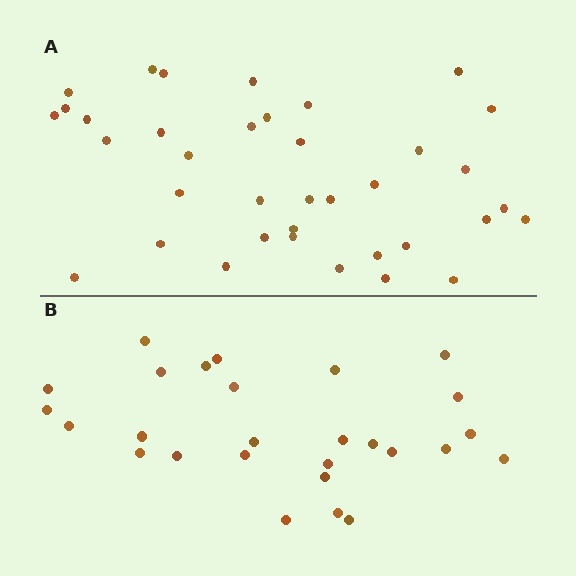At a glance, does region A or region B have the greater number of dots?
Region A (the top region) has more dots.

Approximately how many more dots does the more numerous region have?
Region A has roughly 10 or so more dots than region B.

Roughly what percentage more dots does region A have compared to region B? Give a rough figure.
About 35% more.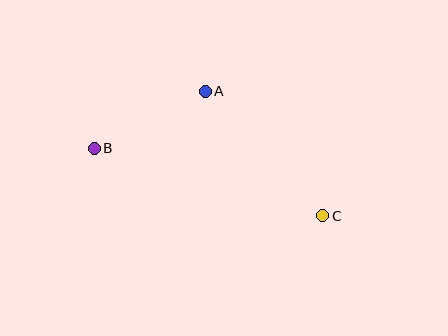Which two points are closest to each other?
Points A and B are closest to each other.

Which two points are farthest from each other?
Points B and C are farthest from each other.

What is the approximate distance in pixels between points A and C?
The distance between A and C is approximately 171 pixels.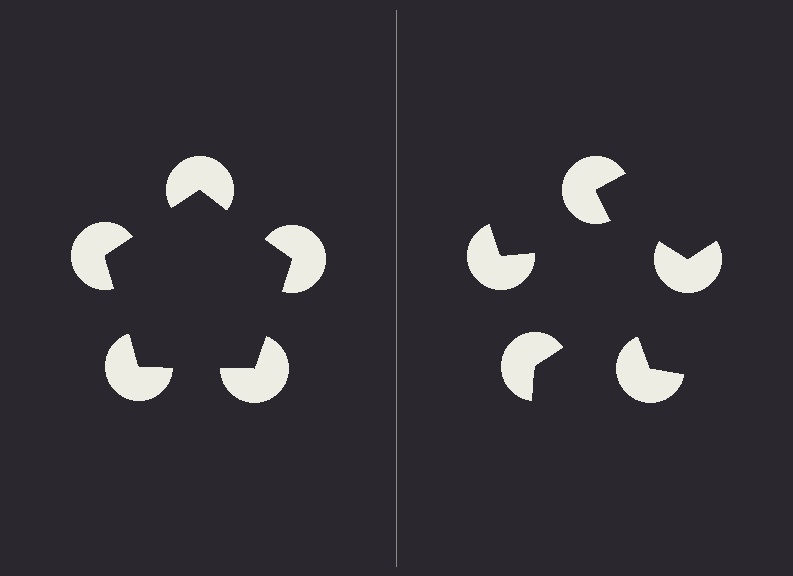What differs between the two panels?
The pac-man discs are positioned identically on both sides; only the wedge orientations differ. On the left they align to a pentagon; on the right they are misaligned.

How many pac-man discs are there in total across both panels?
10 — 5 on each side.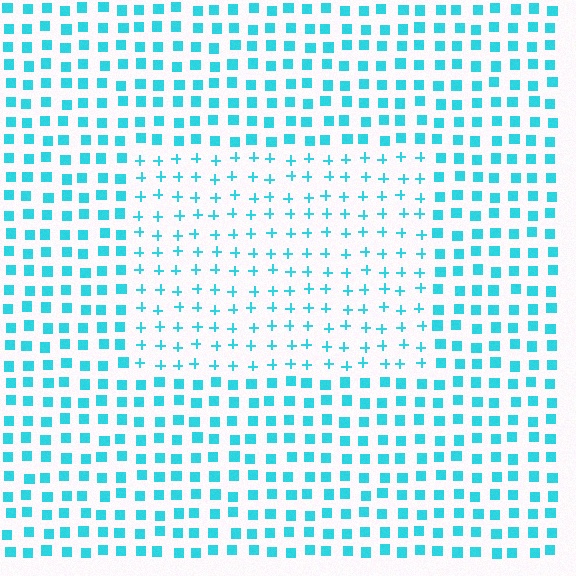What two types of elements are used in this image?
The image uses plus signs inside the rectangle region and squares outside it.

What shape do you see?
I see a rectangle.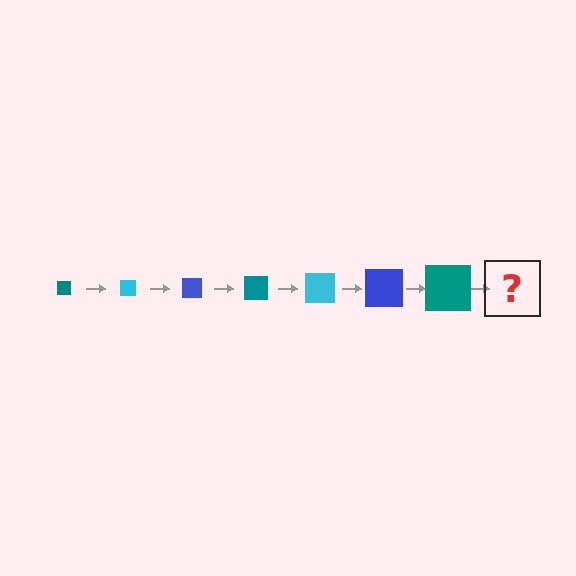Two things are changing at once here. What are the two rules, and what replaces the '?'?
The two rules are that the square grows larger each step and the color cycles through teal, cyan, and blue. The '?' should be a cyan square, larger than the previous one.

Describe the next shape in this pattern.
It should be a cyan square, larger than the previous one.